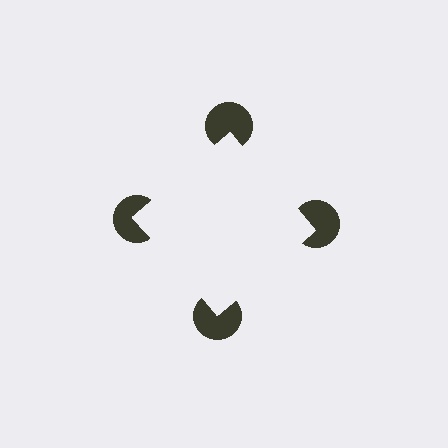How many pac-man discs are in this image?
There are 4 — one at each vertex of the illusory square.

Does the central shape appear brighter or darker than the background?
It typically appears slightly brighter than the background, even though no actual brightness change is drawn.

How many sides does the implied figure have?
4 sides.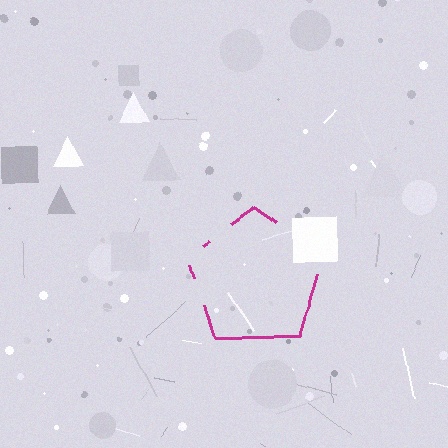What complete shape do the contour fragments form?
The contour fragments form a pentagon.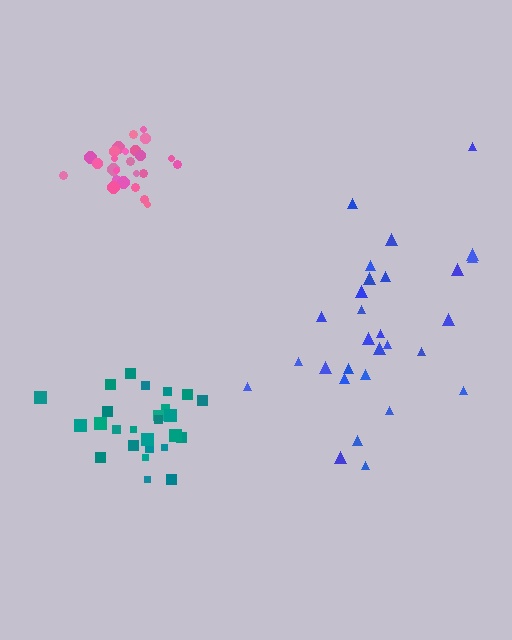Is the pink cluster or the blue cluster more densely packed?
Pink.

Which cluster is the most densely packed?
Pink.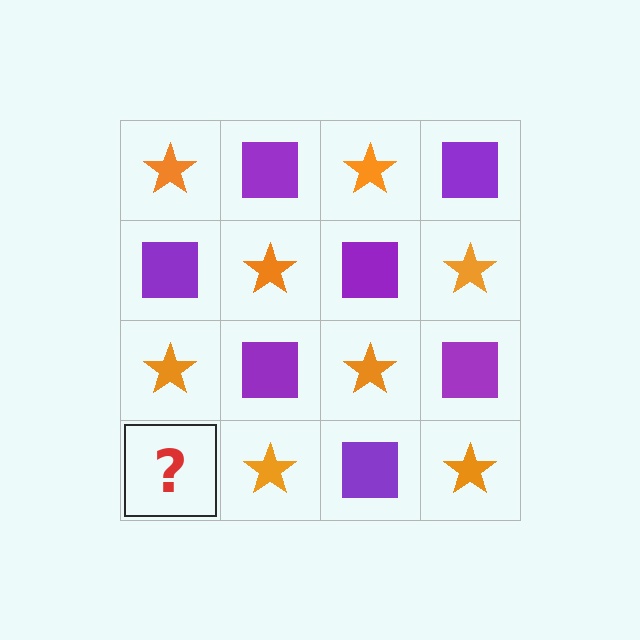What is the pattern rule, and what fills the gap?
The rule is that it alternates orange star and purple square in a checkerboard pattern. The gap should be filled with a purple square.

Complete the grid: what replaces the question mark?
The question mark should be replaced with a purple square.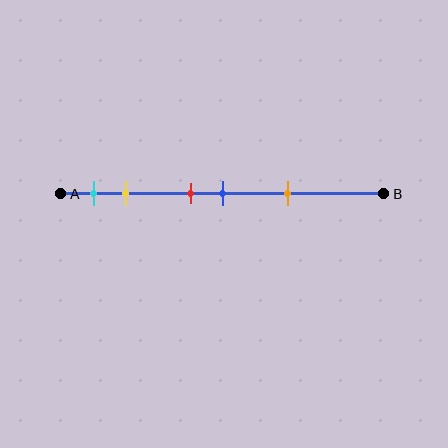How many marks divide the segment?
There are 5 marks dividing the segment.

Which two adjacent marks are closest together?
The red and blue marks are the closest adjacent pair.